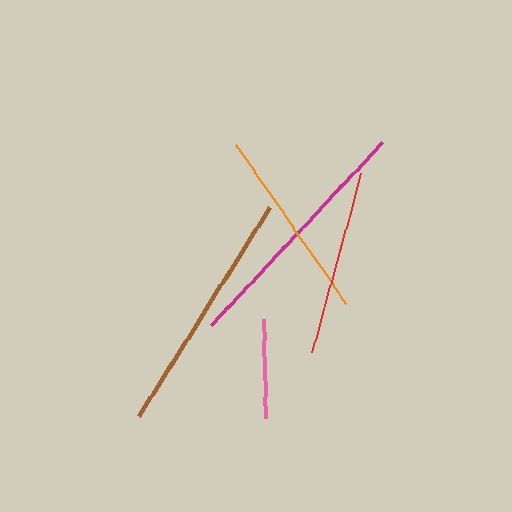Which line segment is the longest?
The magenta line is the longest at approximately 250 pixels.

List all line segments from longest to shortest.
From longest to shortest: magenta, brown, orange, red, pink.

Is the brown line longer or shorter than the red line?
The brown line is longer than the red line.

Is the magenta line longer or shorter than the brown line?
The magenta line is longer than the brown line.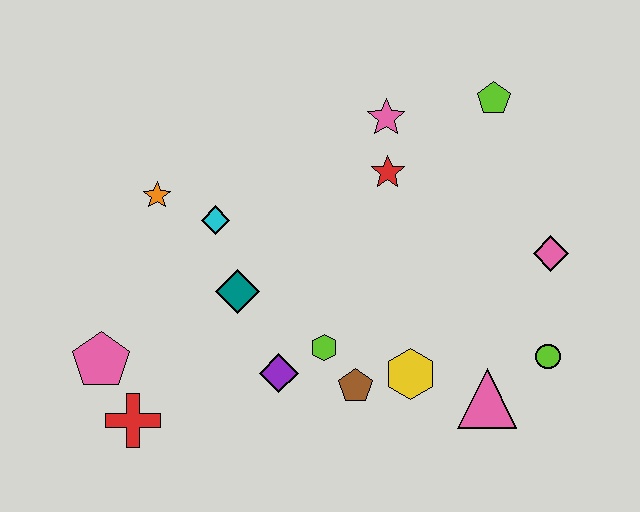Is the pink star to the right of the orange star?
Yes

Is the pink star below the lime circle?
No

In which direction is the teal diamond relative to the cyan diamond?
The teal diamond is below the cyan diamond.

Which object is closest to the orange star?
The cyan diamond is closest to the orange star.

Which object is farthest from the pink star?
The red cross is farthest from the pink star.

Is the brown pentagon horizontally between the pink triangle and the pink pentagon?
Yes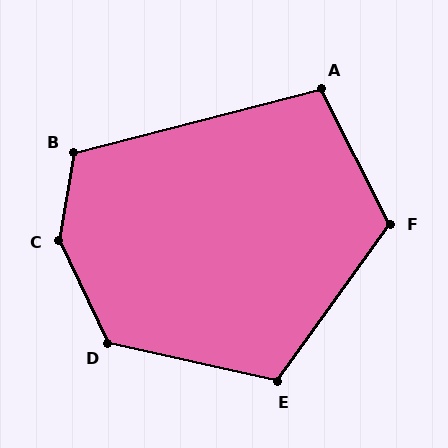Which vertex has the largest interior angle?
C, at approximately 144 degrees.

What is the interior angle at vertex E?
Approximately 113 degrees (obtuse).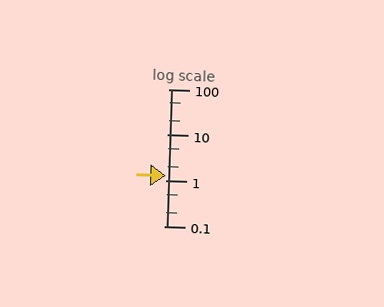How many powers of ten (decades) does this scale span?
The scale spans 3 decades, from 0.1 to 100.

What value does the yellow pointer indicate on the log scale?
The pointer indicates approximately 1.3.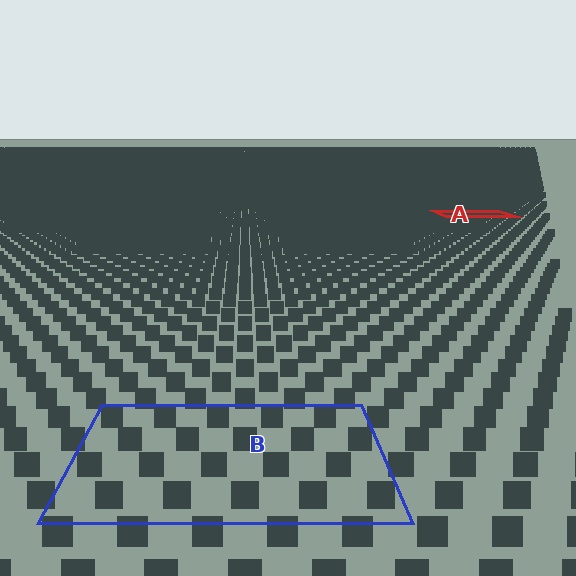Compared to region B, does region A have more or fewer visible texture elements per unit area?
Region A has more texture elements per unit area — they are packed more densely because it is farther away.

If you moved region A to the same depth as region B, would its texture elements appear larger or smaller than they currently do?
They would appear larger. At a closer depth, the same texture elements are projected at a bigger on-screen size.